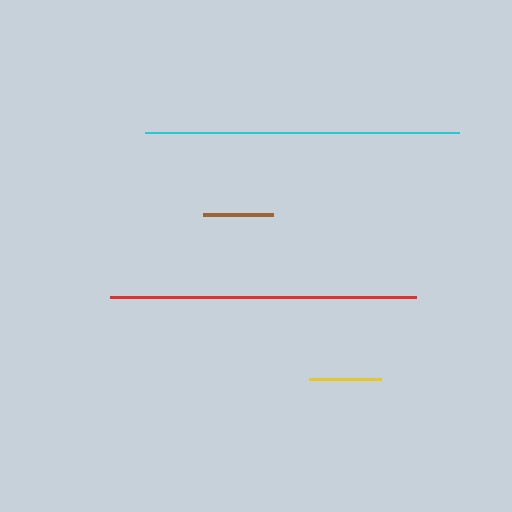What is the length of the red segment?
The red segment is approximately 305 pixels long.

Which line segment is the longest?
The cyan line is the longest at approximately 314 pixels.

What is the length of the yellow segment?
The yellow segment is approximately 72 pixels long.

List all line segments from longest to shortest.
From longest to shortest: cyan, red, yellow, brown.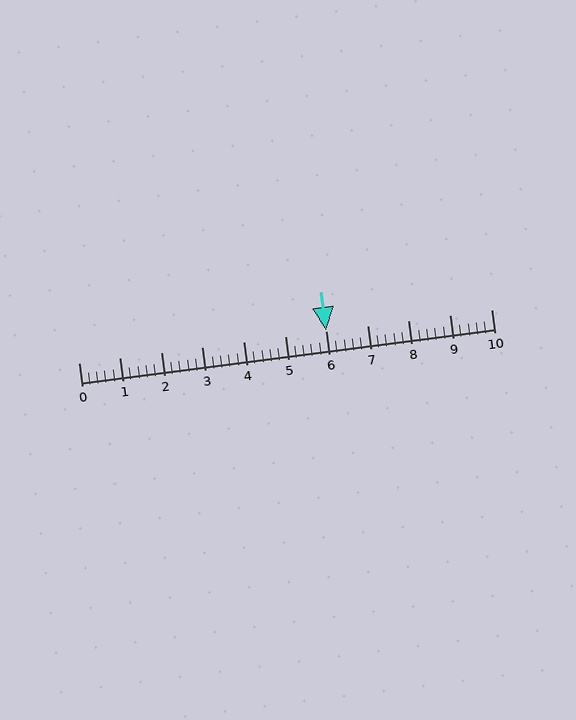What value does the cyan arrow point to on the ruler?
The cyan arrow points to approximately 6.0.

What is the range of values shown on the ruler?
The ruler shows values from 0 to 10.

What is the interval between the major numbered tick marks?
The major tick marks are spaced 1 units apart.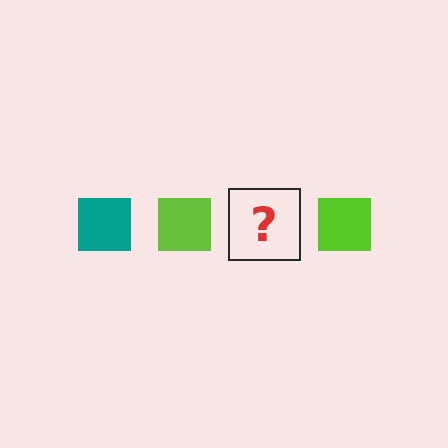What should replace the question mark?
The question mark should be replaced with a teal square.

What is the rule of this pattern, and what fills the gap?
The rule is that the pattern cycles through teal, lime squares. The gap should be filled with a teal square.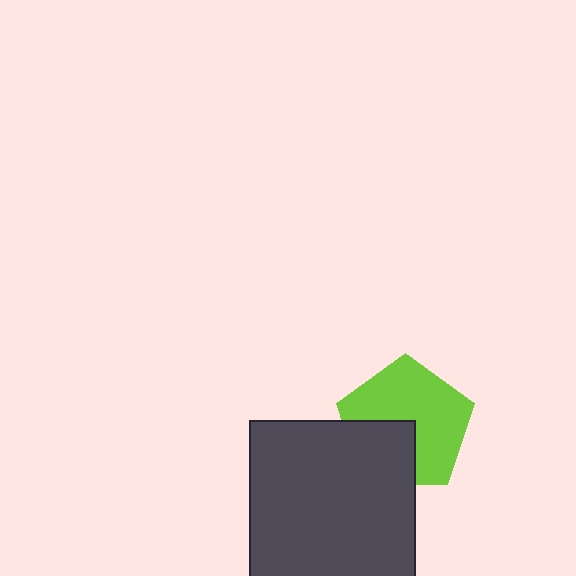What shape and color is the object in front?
The object in front is a dark gray square.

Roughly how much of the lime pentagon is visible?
Most of it is visible (roughly 67%).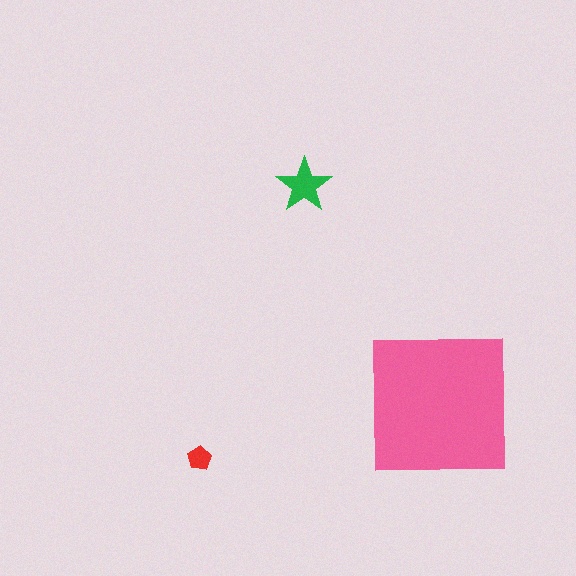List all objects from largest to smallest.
The pink square, the green star, the red pentagon.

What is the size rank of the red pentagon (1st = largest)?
3rd.